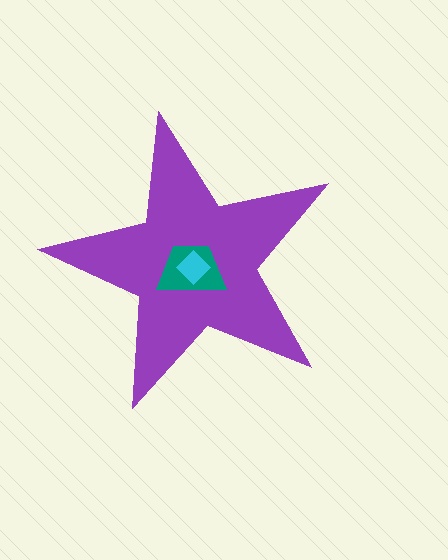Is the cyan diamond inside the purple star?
Yes.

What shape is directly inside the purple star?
The teal trapezoid.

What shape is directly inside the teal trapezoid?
The cyan diamond.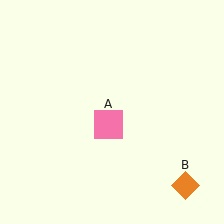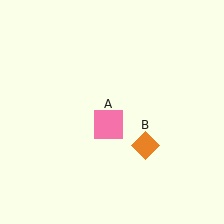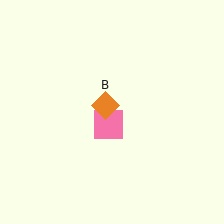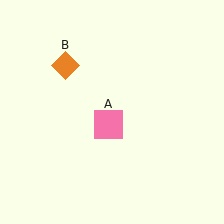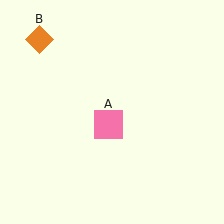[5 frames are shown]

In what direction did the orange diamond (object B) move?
The orange diamond (object B) moved up and to the left.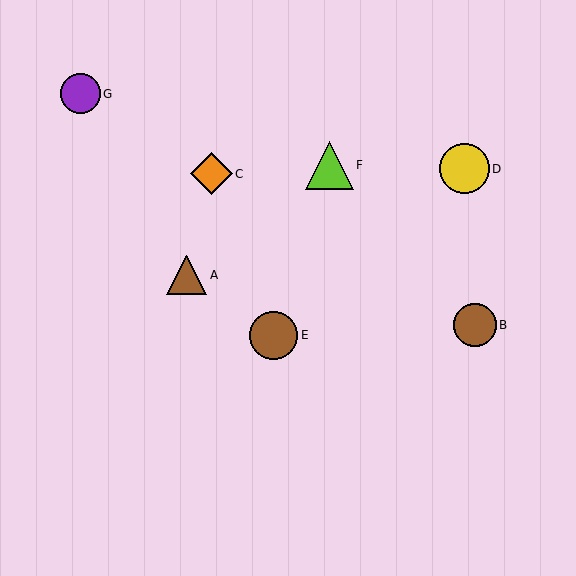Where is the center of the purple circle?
The center of the purple circle is at (80, 94).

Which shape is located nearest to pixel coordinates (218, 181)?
The orange diamond (labeled C) at (211, 174) is nearest to that location.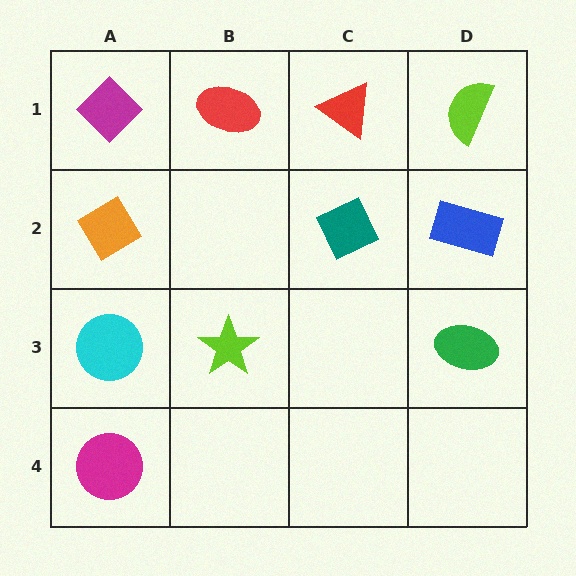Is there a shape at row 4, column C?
No, that cell is empty.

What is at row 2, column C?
A teal diamond.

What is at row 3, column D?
A green ellipse.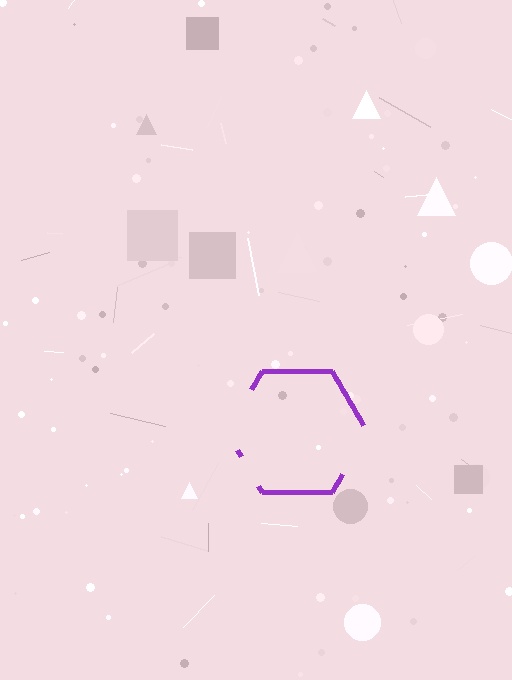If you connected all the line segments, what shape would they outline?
They would outline a hexagon.